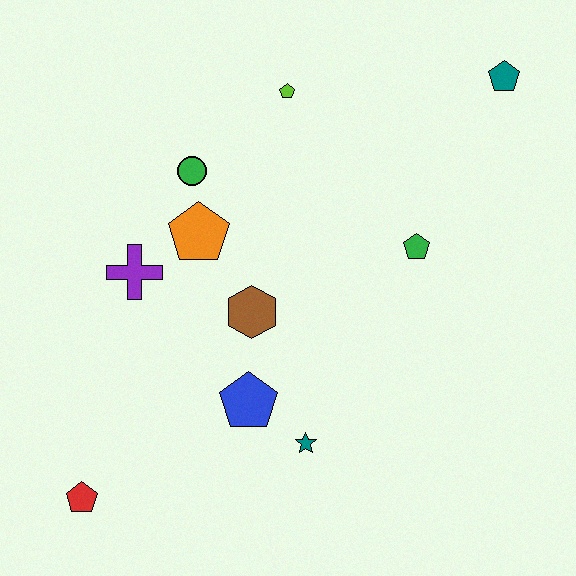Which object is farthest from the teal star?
The teal pentagon is farthest from the teal star.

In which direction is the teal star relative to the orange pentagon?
The teal star is below the orange pentagon.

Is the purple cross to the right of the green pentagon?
No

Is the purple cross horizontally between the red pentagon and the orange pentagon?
Yes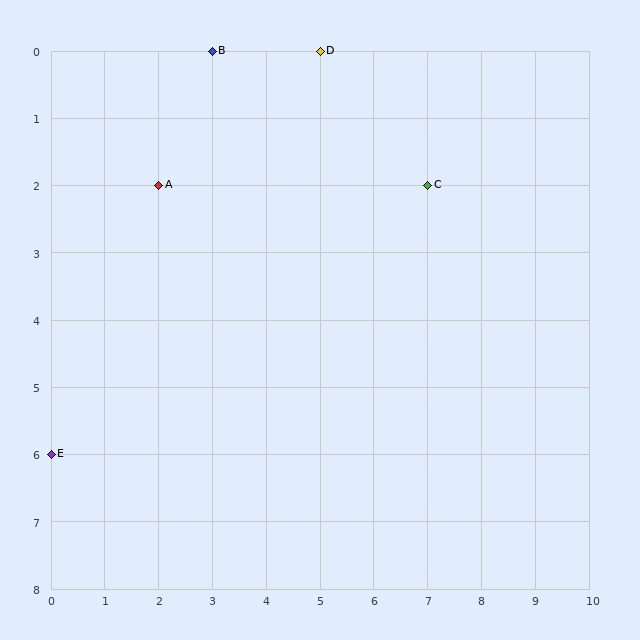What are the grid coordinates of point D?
Point D is at grid coordinates (5, 0).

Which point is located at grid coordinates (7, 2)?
Point C is at (7, 2).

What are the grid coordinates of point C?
Point C is at grid coordinates (7, 2).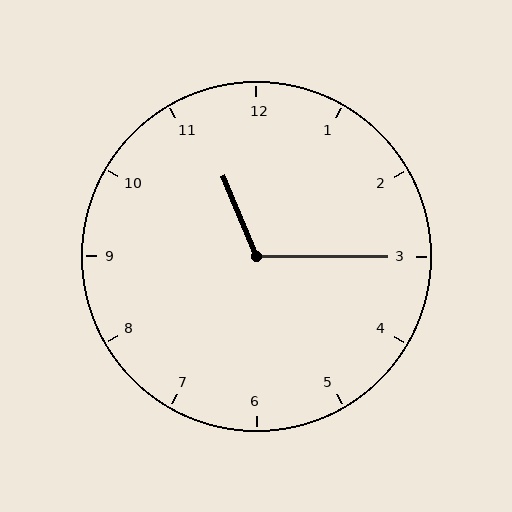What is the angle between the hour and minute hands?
Approximately 112 degrees.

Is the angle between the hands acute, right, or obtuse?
It is obtuse.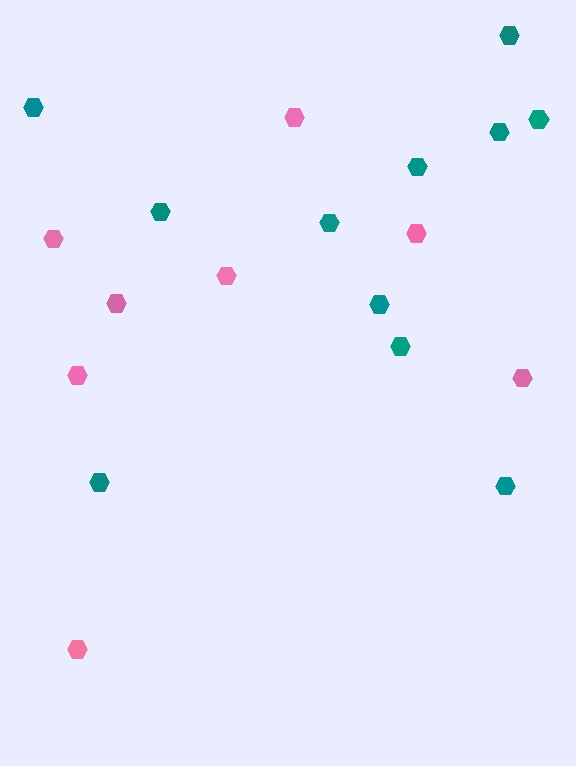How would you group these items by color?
There are 2 groups: one group of pink hexagons (8) and one group of teal hexagons (11).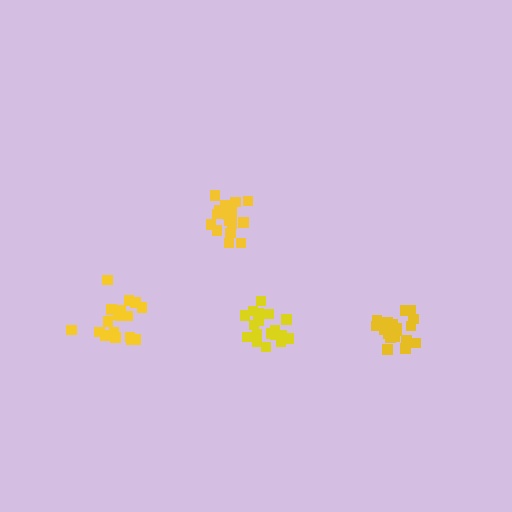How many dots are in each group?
Group 1: 19 dots, Group 2: 17 dots, Group 3: 18 dots, Group 4: 19 dots (73 total).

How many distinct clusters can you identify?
There are 4 distinct clusters.